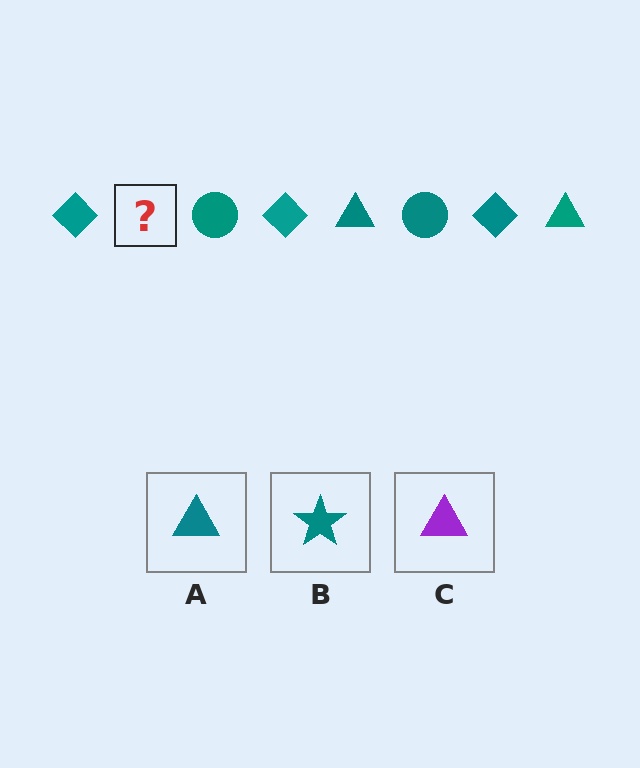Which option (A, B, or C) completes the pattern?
A.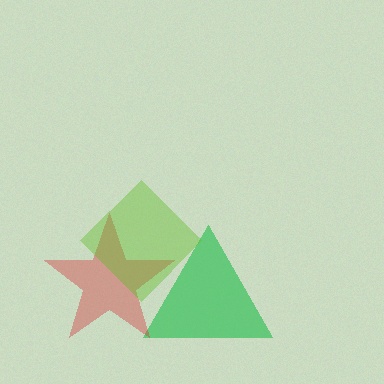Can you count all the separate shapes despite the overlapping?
Yes, there are 3 separate shapes.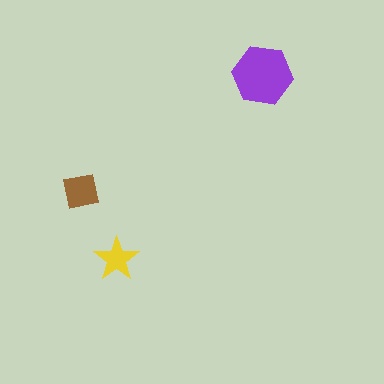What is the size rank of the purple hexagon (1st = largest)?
1st.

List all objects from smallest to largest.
The yellow star, the brown square, the purple hexagon.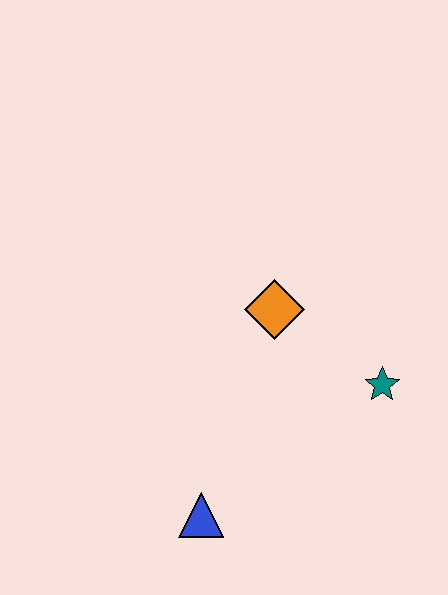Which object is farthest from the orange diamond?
The blue triangle is farthest from the orange diamond.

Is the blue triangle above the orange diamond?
No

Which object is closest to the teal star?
The orange diamond is closest to the teal star.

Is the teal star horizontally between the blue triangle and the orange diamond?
No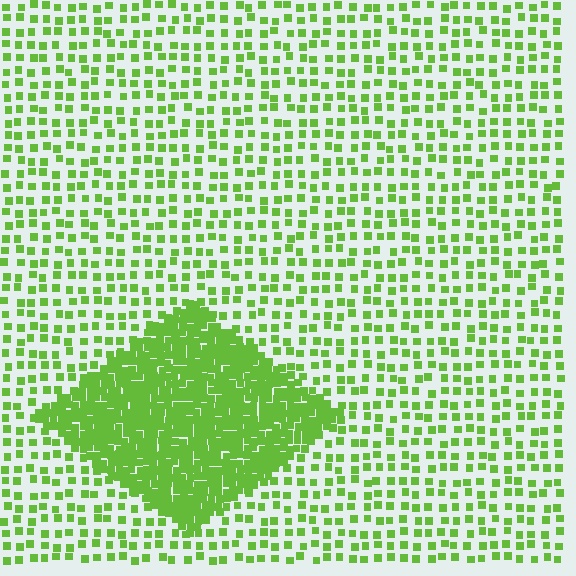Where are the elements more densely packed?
The elements are more densely packed inside the diamond boundary.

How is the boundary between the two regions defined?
The boundary is defined by a change in element density (approximately 3.2x ratio). All elements are the same color, size, and shape.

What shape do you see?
I see a diamond.